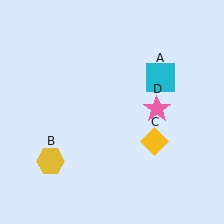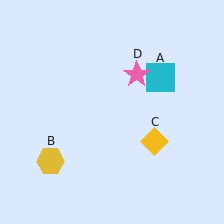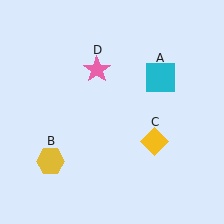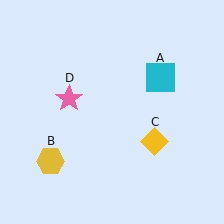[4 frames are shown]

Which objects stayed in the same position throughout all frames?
Cyan square (object A) and yellow hexagon (object B) and yellow diamond (object C) remained stationary.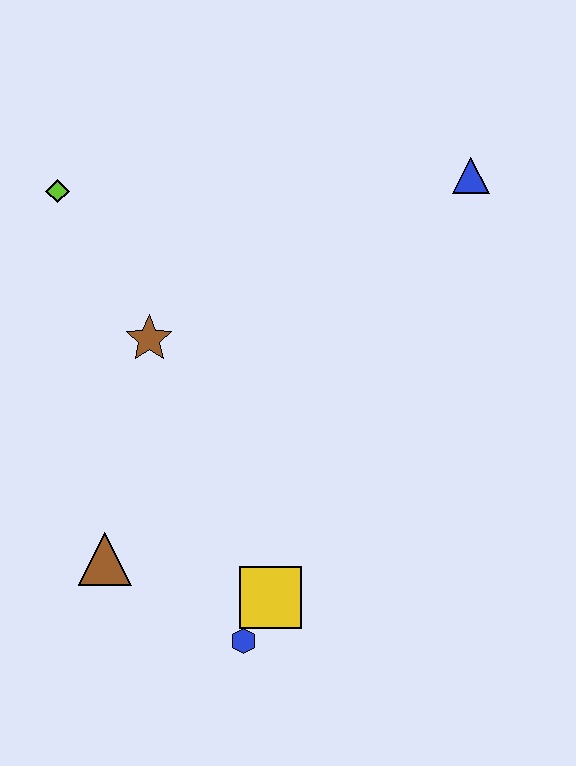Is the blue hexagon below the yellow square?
Yes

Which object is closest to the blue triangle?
The brown star is closest to the blue triangle.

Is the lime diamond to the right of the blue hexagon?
No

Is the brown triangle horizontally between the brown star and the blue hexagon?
No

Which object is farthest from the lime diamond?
The blue hexagon is farthest from the lime diamond.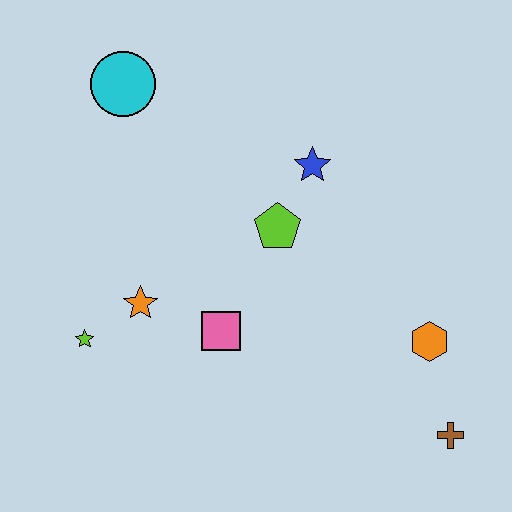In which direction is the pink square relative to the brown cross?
The pink square is to the left of the brown cross.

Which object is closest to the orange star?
The lime star is closest to the orange star.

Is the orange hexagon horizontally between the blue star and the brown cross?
Yes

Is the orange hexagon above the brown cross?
Yes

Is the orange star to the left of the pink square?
Yes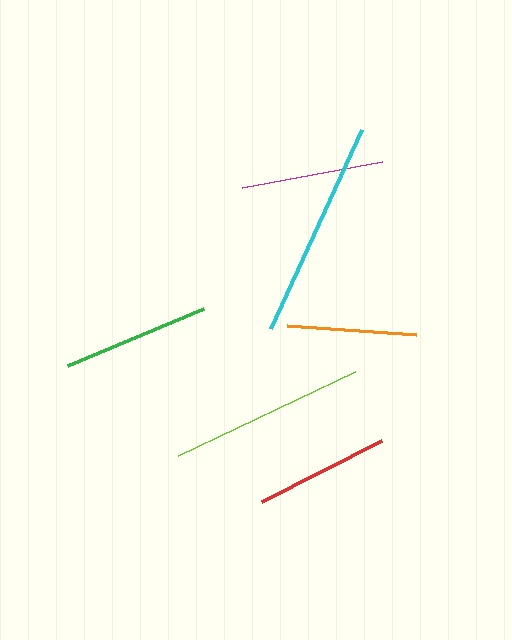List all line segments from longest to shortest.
From longest to shortest: cyan, lime, green, magenta, red, orange.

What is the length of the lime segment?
The lime segment is approximately 196 pixels long.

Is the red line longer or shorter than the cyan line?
The cyan line is longer than the red line.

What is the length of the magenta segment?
The magenta segment is approximately 143 pixels long.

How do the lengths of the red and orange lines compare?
The red and orange lines are approximately the same length.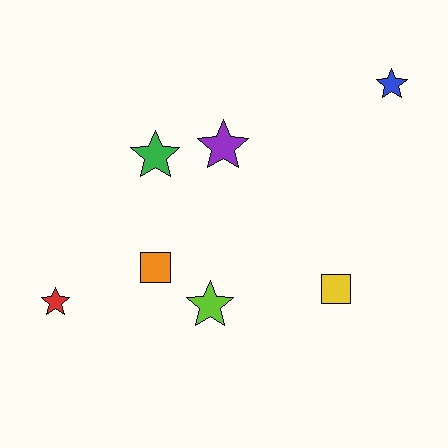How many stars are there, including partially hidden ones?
There are 5 stars.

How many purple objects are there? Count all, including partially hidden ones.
There is 1 purple object.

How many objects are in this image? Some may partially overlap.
There are 7 objects.